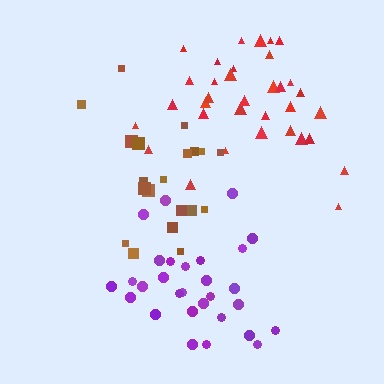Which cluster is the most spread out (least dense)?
Red.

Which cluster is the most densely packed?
Purple.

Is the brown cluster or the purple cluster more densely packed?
Purple.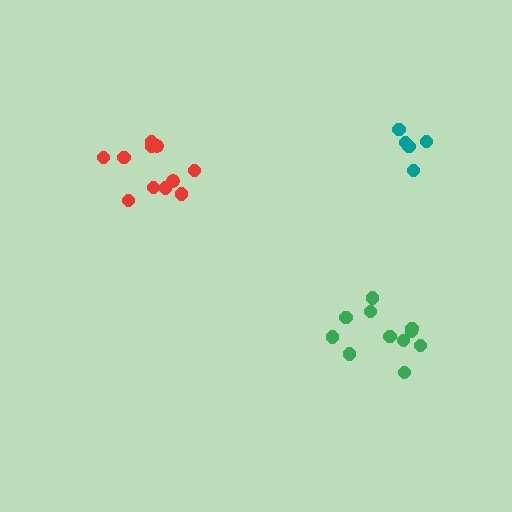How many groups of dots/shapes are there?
There are 3 groups.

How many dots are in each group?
Group 1: 11 dots, Group 2: 11 dots, Group 3: 5 dots (27 total).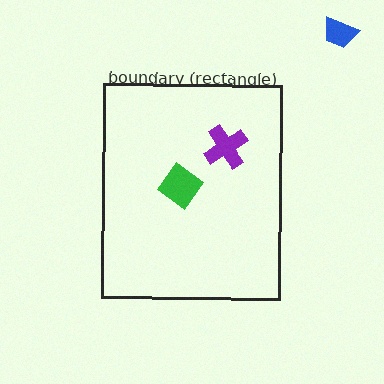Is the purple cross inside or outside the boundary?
Inside.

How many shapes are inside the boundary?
2 inside, 1 outside.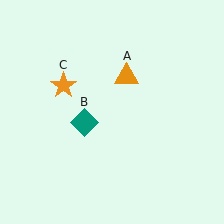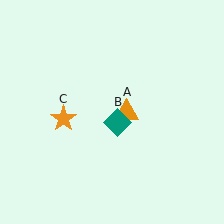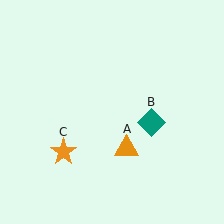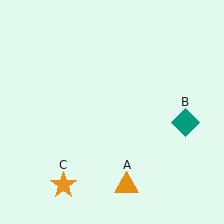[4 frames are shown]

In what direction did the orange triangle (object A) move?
The orange triangle (object A) moved down.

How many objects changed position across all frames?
3 objects changed position: orange triangle (object A), teal diamond (object B), orange star (object C).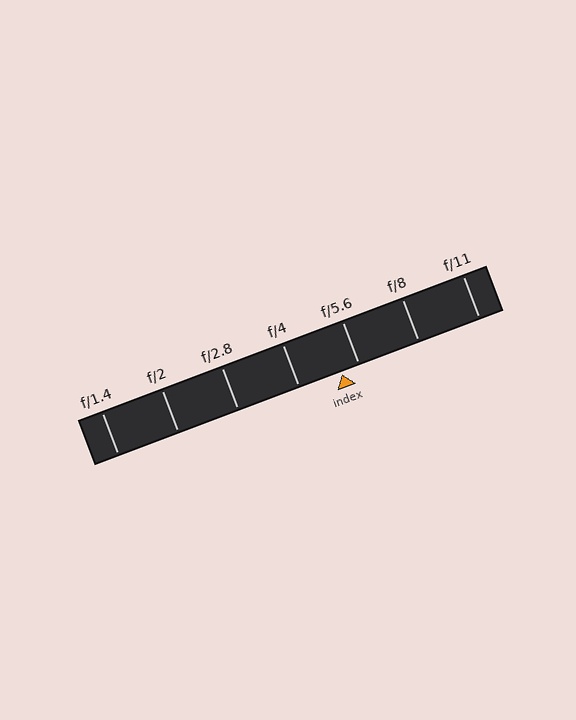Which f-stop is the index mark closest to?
The index mark is closest to f/5.6.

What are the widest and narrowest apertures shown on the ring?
The widest aperture shown is f/1.4 and the narrowest is f/11.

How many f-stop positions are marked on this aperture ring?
There are 7 f-stop positions marked.